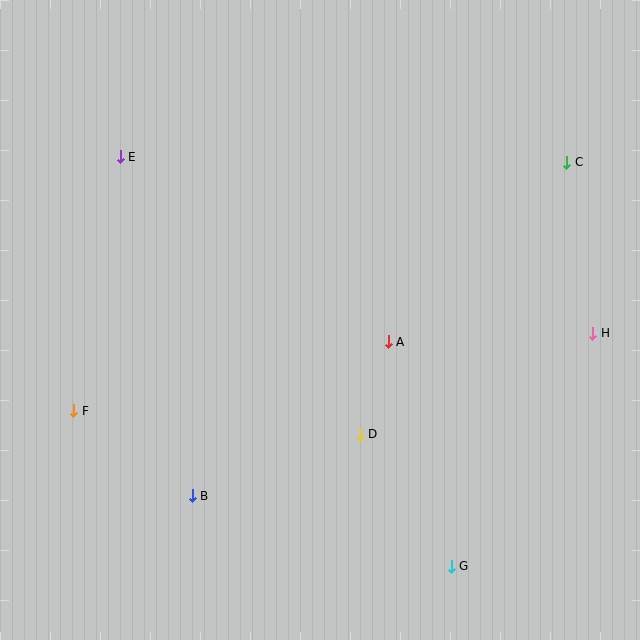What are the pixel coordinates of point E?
Point E is at (120, 157).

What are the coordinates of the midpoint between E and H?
The midpoint between E and H is at (356, 245).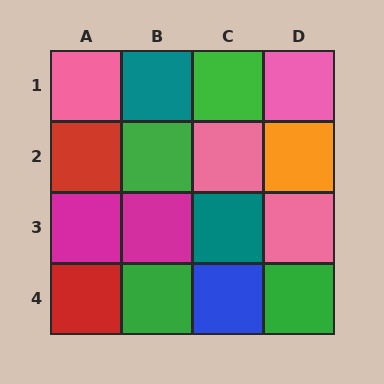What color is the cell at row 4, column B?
Green.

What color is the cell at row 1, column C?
Green.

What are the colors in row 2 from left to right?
Red, green, pink, orange.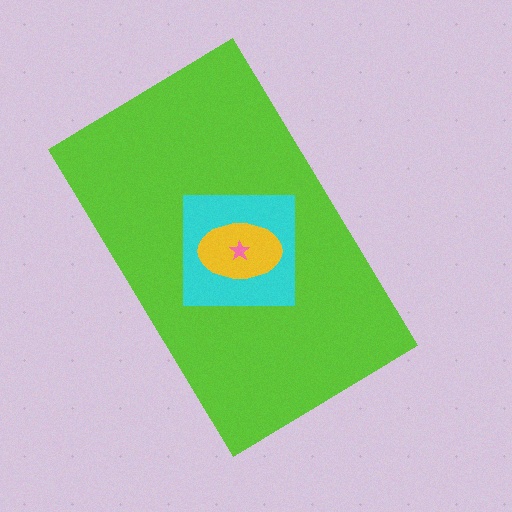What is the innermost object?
The pink star.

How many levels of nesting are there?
4.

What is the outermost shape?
The lime rectangle.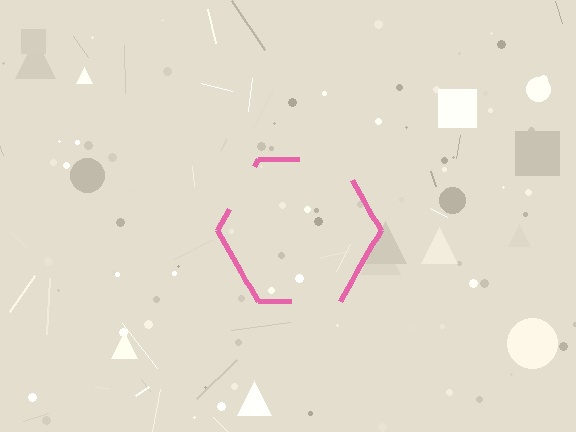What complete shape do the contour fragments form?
The contour fragments form a hexagon.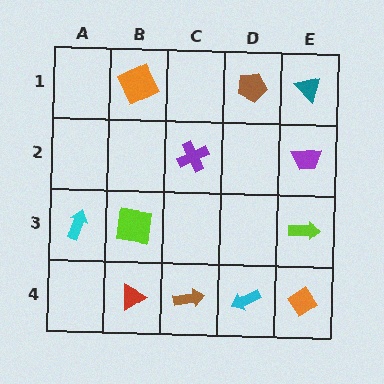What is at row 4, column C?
A brown arrow.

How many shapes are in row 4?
4 shapes.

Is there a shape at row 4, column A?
No, that cell is empty.